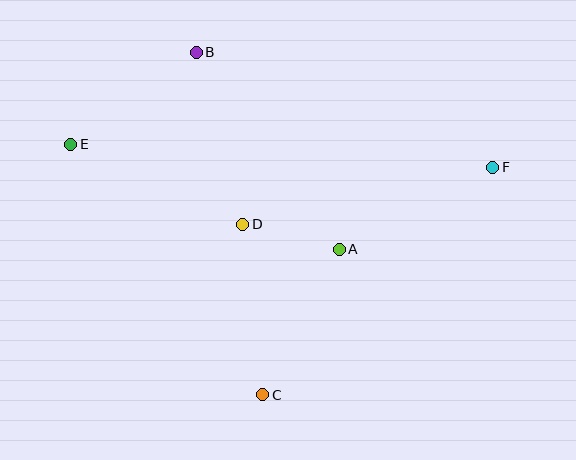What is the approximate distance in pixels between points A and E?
The distance between A and E is approximately 288 pixels.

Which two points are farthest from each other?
Points E and F are farthest from each other.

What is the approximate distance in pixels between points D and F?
The distance between D and F is approximately 257 pixels.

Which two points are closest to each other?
Points A and D are closest to each other.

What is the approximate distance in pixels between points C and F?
The distance between C and F is approximately 323 pixels.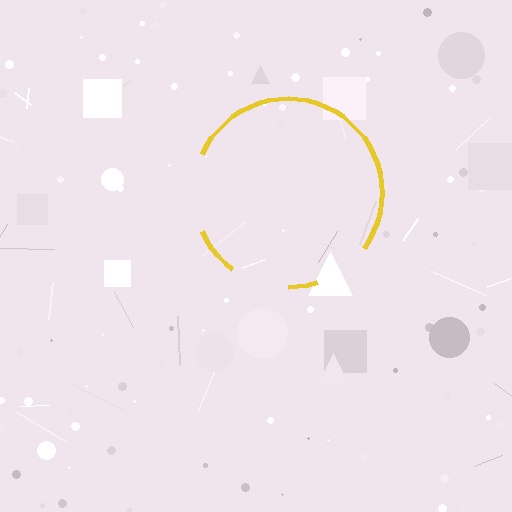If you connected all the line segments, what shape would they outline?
They would outline a circle.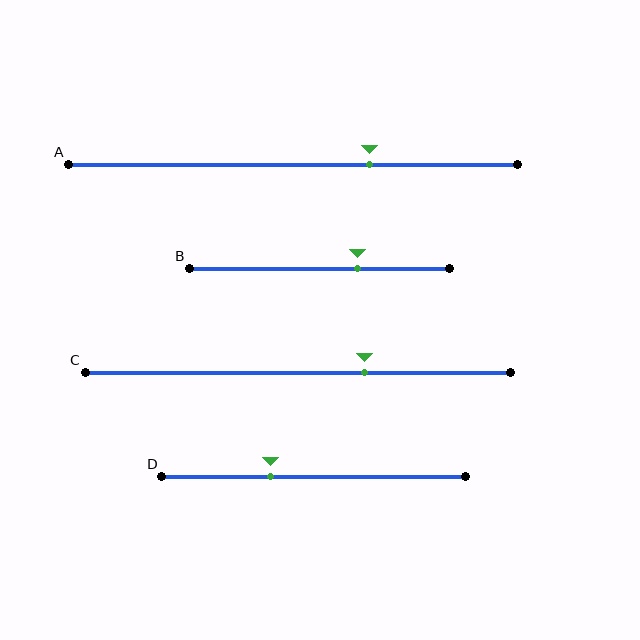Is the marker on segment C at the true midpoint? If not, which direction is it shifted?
No, the marker on segment C is shifted to the right by about 16% of the segment length.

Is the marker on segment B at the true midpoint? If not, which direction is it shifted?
No, the marker on segment B is shifted to the right by about 14% of the segment length.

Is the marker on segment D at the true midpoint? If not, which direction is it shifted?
No, the marker on segment D is shifted to the left by about 14% of the segment length.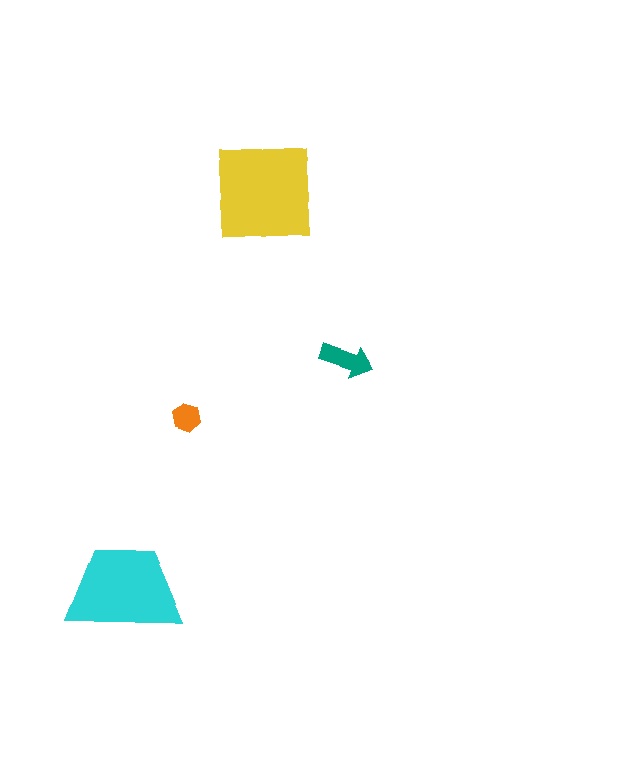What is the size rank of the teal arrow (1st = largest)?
3rd.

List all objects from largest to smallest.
The yellow square, the cyan trapezoid, the teal arrow, the orange hexagon.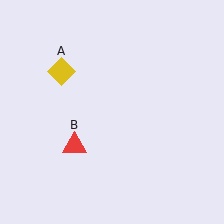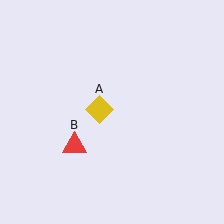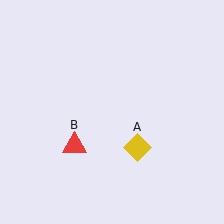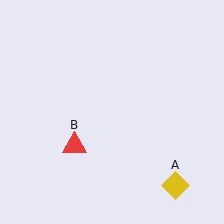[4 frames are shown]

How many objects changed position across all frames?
1 object changed position: yellow diamond (object A).